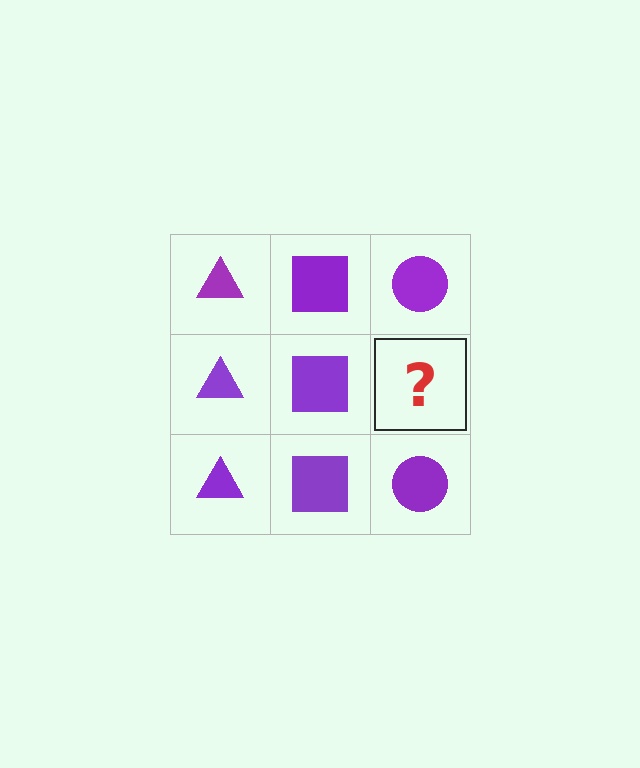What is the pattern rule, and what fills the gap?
The rule is that each column has a consistent shape. The gap should be filled with a purple circle.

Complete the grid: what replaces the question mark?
The question mark should be replaced with a purple circle.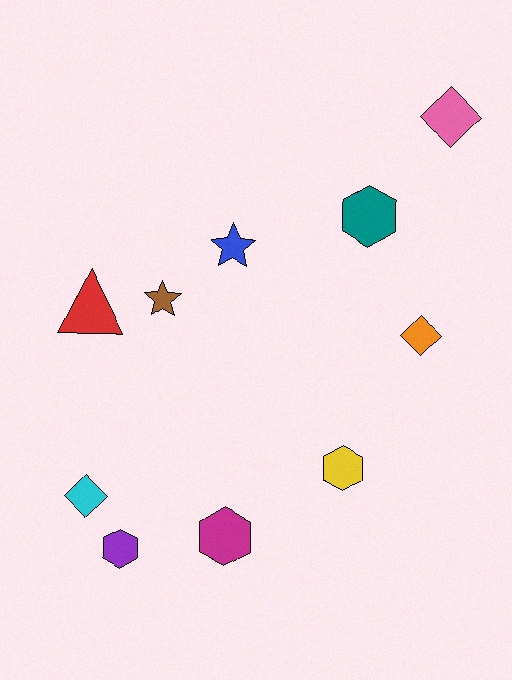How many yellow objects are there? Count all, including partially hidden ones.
There is 1 yellow object.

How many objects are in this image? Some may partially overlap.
There are 10 objects.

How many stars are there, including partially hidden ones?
There are 2 stars.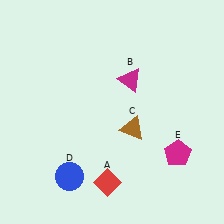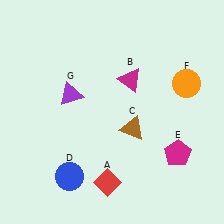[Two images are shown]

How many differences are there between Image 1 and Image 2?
There are 2 differences between the two images.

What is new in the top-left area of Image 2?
A purple triangle (G) was added in the top-left area of Image 2.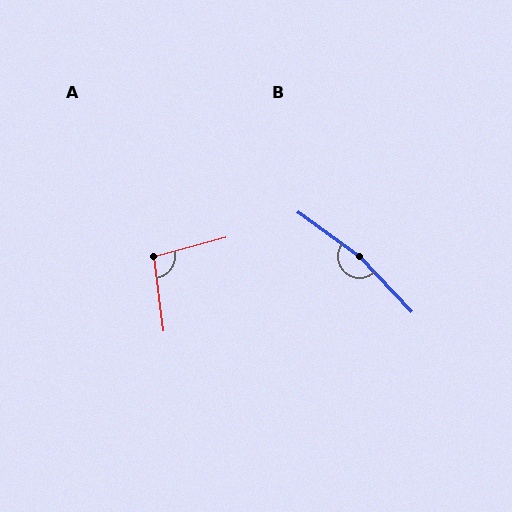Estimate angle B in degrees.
Approximately 169 degrees.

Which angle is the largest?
B, at approximately 169 degrees.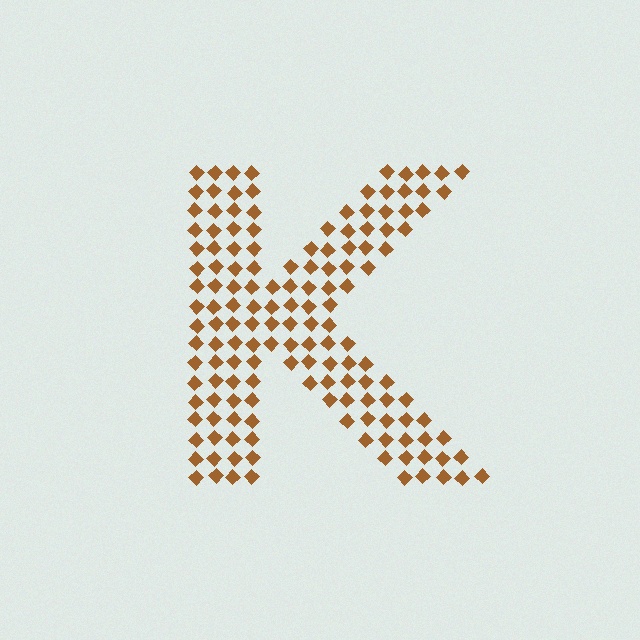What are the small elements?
The small elements are diamonds.